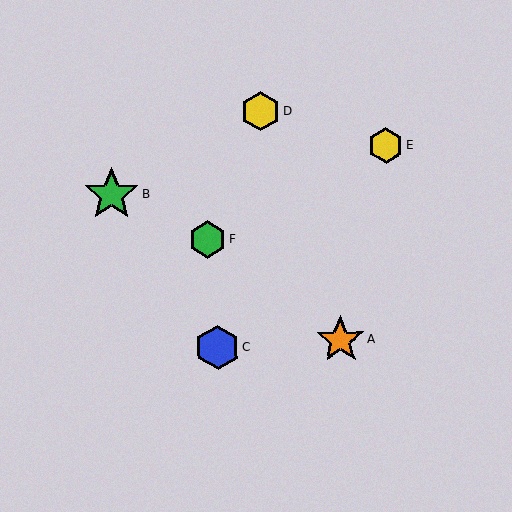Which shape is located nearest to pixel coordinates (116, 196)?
The green star (labeled B) at (111, 194) is nearest to that location.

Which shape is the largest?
The green star (labeled B) is the largest.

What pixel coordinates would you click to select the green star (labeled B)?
Click at (111, 194) to select the green star B.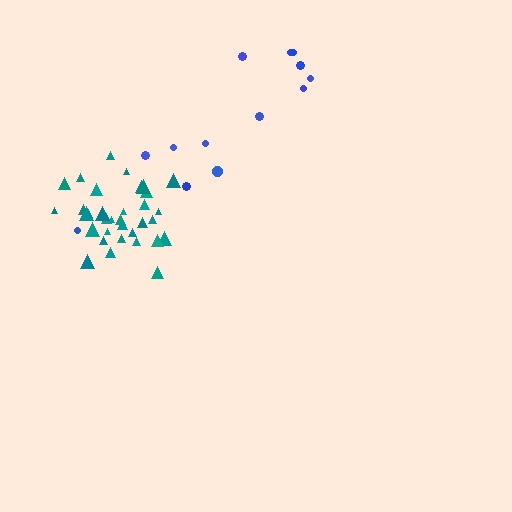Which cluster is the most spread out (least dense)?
Blue.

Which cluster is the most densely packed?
Teal.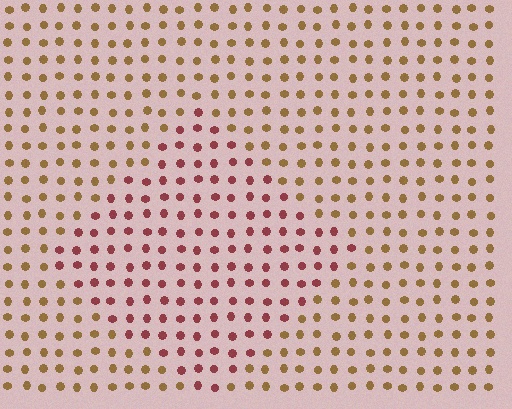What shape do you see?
I see a diamond.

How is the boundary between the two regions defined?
The boundary is defined purely by a slight shift in hue (about 45 degrees). Spacing, size, and orientation are identical on both sides.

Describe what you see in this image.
The image is filled with small brown elements in a uniform arrangement. A diamond-shaped region is visible where the elements are tinted to a slightly different hue, forming a subtle color boundary.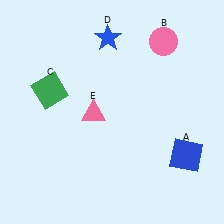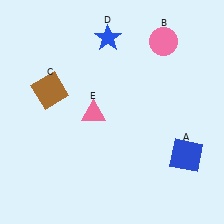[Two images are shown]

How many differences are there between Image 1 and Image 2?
There is 1 difference between the two images.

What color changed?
The square (C) changed from green in Image 1 to brown in Image 2.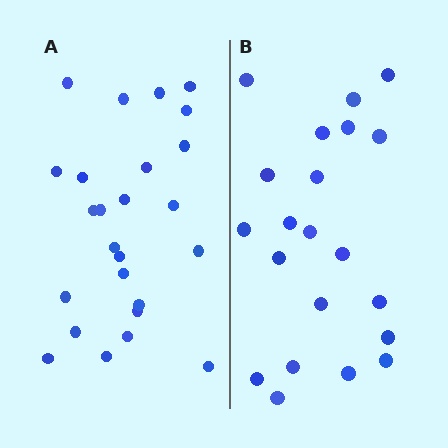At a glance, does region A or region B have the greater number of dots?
Region A (the left region) has more dots.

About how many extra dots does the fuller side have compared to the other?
Region A has about 4 more dots than region B.